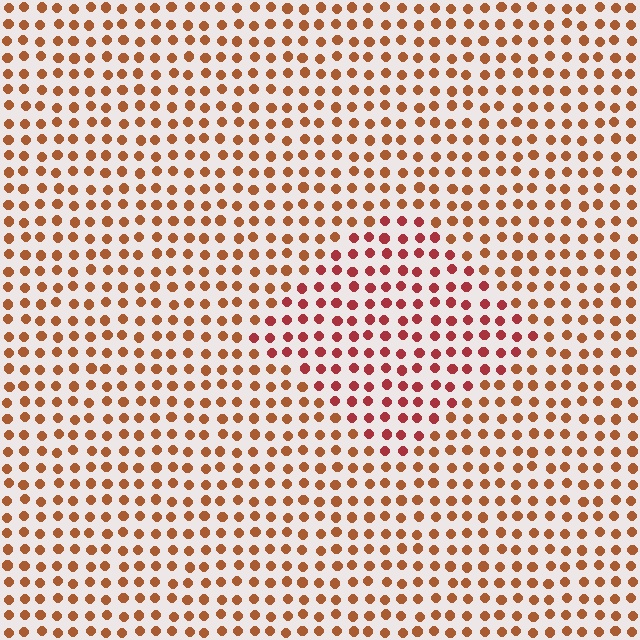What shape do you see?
I see a diamond.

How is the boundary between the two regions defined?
The boundary is defined purely by a slight shift in hue (about 28 degrees). Spacing, size, and orientation are identical on both sides.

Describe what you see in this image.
The image is filled with small brown elements in a uniform arrangement. A diamond-shaped region is visible where the elements are tinted to a slightly different hue, forming a subtle color boundary.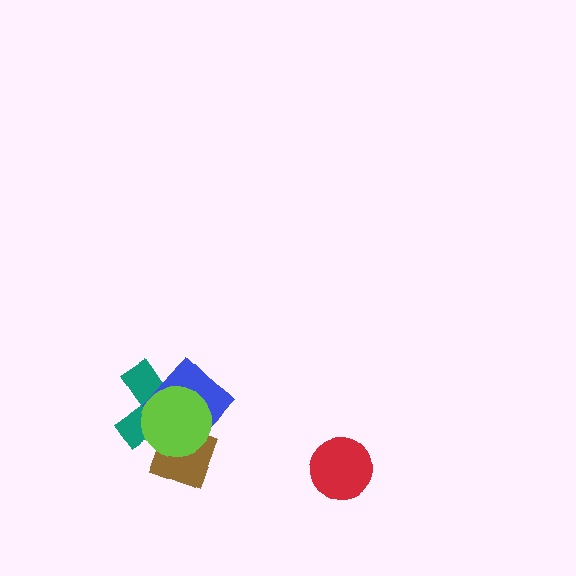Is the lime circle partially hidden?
No, no other shape covers it.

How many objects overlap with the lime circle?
3 objects overlap with the lime circle.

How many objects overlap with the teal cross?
3 objects overlap with the teal cross.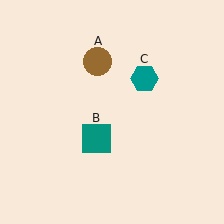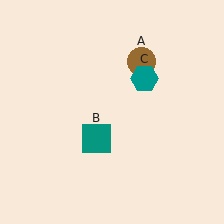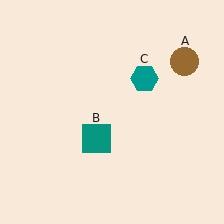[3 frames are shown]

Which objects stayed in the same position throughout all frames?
Teal square (object B) and teal hexagon (object C) remained stationary.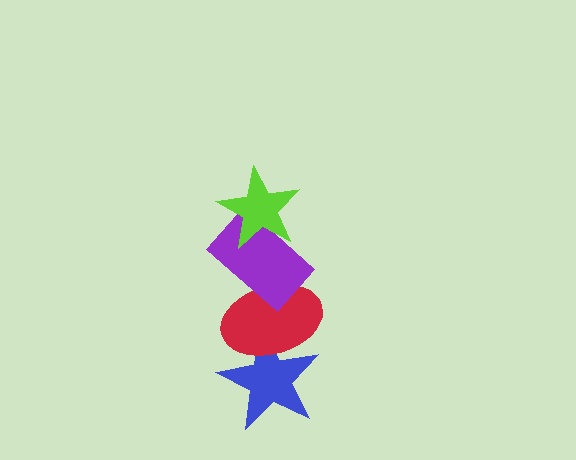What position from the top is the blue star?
The blue star is 4th from the top.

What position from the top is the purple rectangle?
The purple rectangle is 2nd from the top.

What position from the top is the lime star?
The lime star is 1st from the top.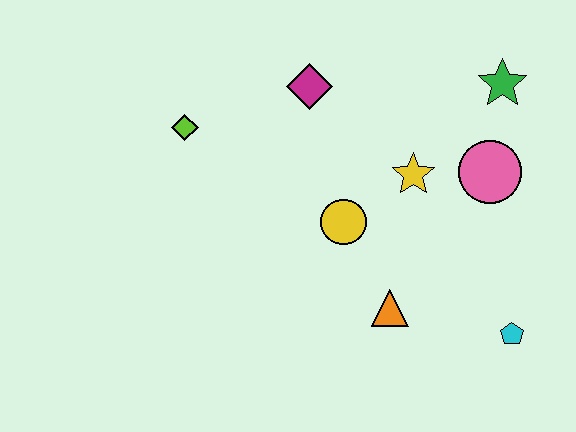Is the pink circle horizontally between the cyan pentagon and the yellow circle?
Yes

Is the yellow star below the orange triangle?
No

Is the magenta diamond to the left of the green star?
Yes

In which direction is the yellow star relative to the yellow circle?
The yellow star is to the right of the yellow circle.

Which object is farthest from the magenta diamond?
The cyan pentagon is farthest from the magenta diamond.